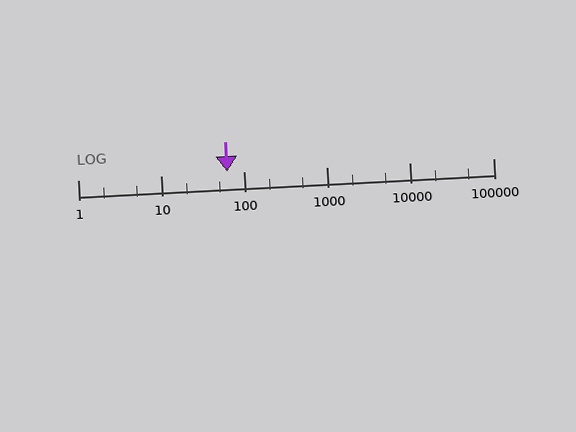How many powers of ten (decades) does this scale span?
The scale spans 5 decades, from 1 to 100000.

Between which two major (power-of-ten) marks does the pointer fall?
The pointer is between 10 and 100.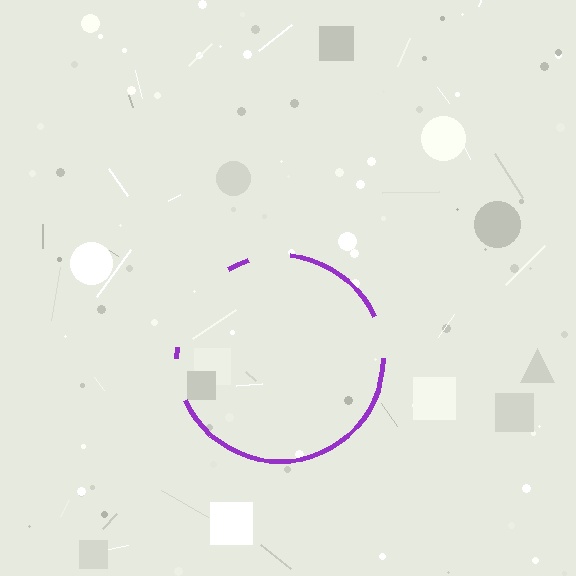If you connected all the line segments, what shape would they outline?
They would outline a circle.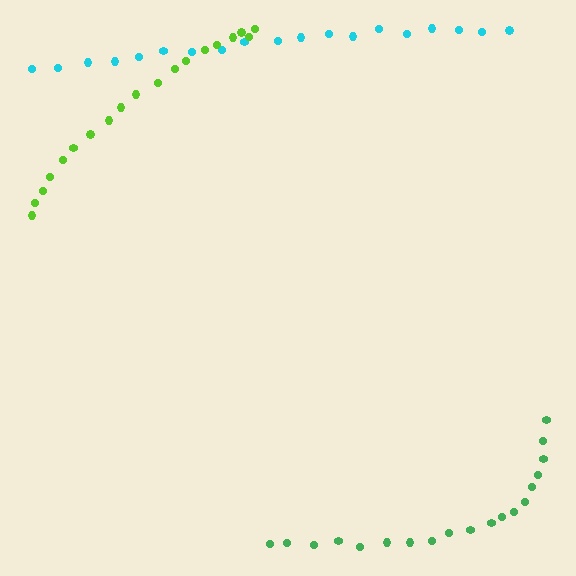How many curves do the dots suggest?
There are 3 distinct paths.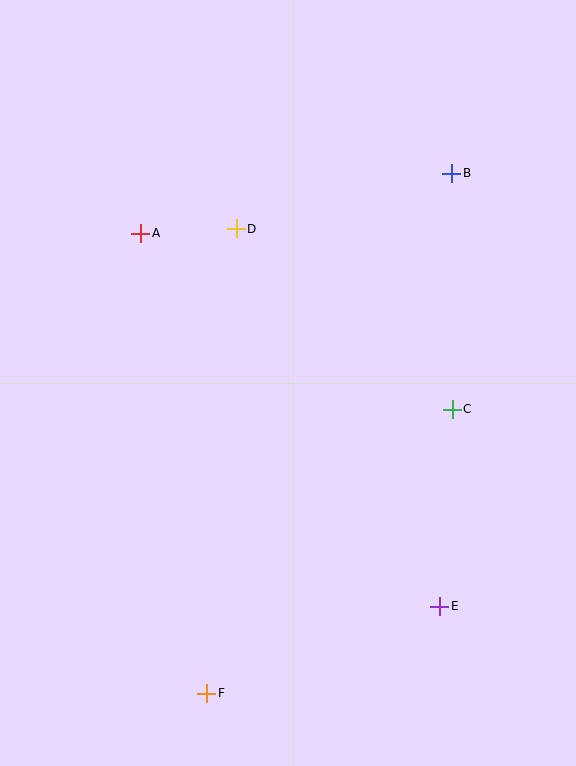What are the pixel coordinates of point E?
Point E is at (440, 606).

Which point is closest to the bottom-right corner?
Point E is closest to the bottom-right corner.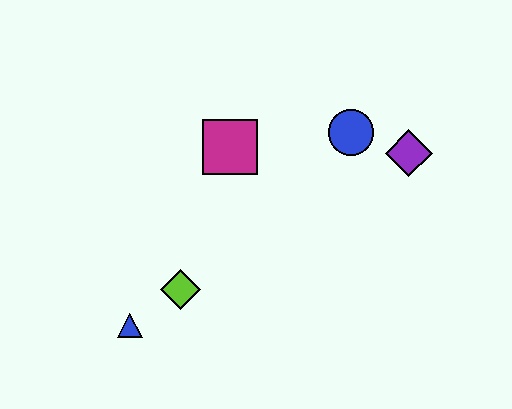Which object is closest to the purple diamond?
The blue circle is closest to the purple diamond.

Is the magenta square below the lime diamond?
No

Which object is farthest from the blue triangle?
The purple diamond is farthest from the blue triangle.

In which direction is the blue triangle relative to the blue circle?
The blue triangle is to the left of the blue circle.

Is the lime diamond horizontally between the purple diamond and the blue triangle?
Yes